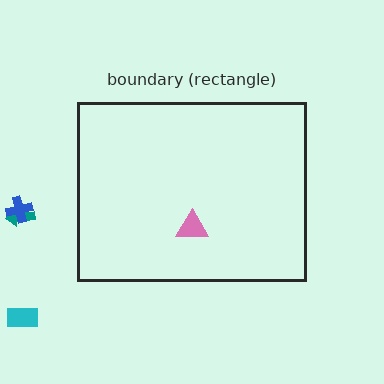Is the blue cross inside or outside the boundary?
Outside.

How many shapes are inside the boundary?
1 inside, 3 outside.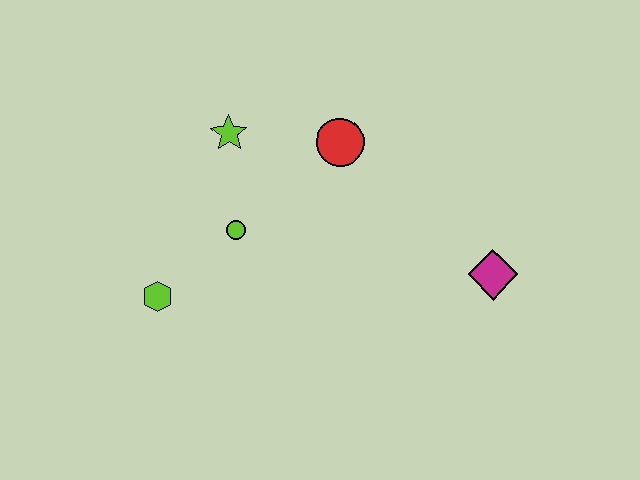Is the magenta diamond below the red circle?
Yes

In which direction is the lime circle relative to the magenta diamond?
The lime circle is to the left of the magenta diamond.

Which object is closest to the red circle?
The lime star is closest to the red circle.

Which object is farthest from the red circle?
The lime hexagon is farthest from the red circle.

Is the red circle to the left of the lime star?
No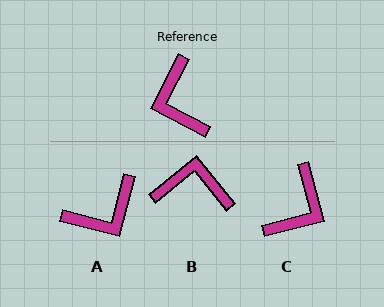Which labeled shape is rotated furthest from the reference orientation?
C, about 132 degrees away.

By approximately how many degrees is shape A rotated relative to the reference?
Approximately 103 degrees counter-clockwise.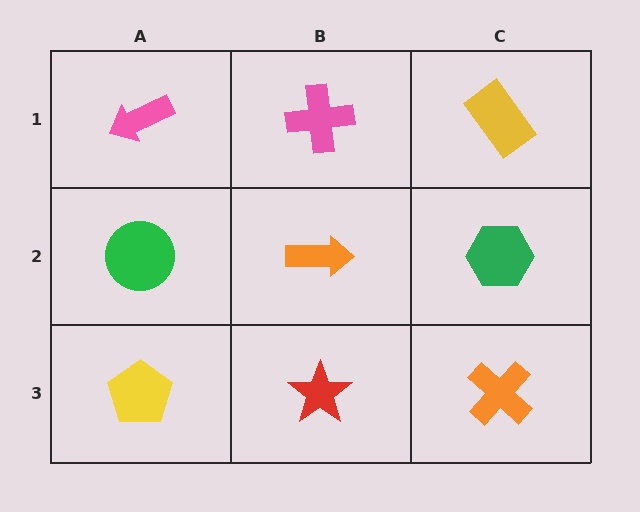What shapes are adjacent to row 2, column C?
A yellow rectangle (row 1, column C), an orange cross (row 3, column C), an orange arrow (row 2, column B).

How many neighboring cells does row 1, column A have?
2.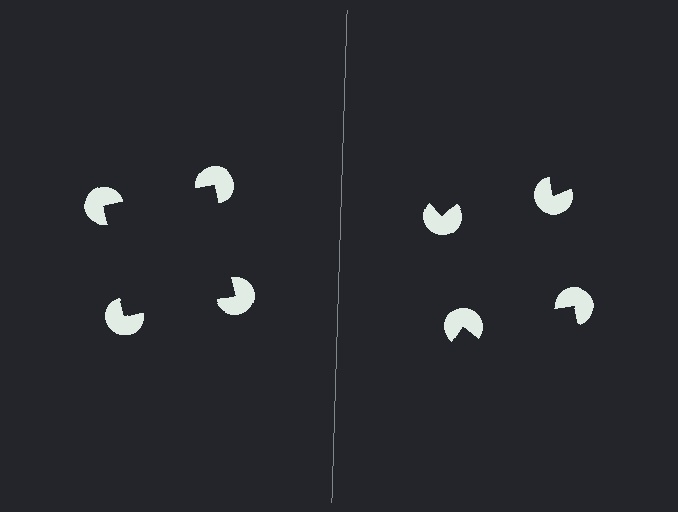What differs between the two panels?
The pac-man discs are positioned identically on both sides; only the wedge orientations differ. On the left they align to a square; on the right they are misaligned.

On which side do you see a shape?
An illusory square appears on the left side. On the right side the wedge cuts are rotated, so no coherent shape forms.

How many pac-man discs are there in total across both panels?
8 — 4 on each side.